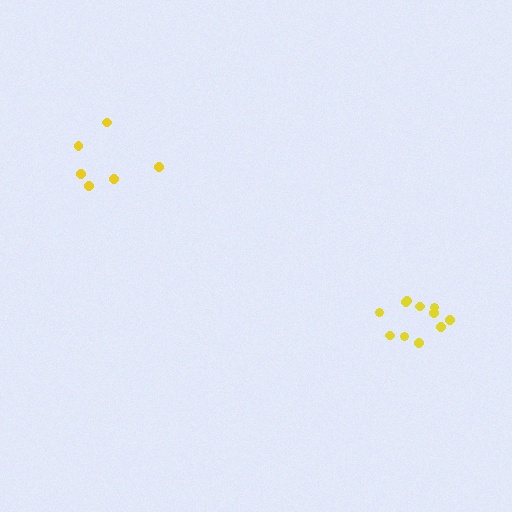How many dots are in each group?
Group 1: 6 dots, Group 2: 11 dots (17 total).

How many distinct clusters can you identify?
There are 2 distinct clusters.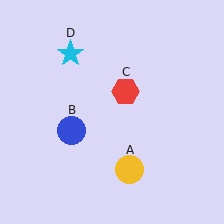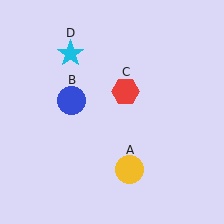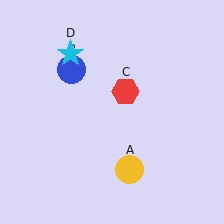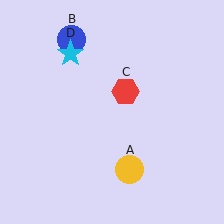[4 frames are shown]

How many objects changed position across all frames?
1 object changed position: blue circle (object B).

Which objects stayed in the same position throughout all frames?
Yellow circle (object A) and red hexagon (object C) and cyan star (object D) remained stationary.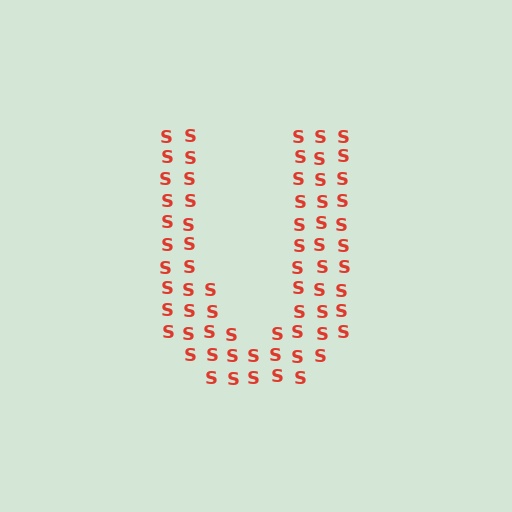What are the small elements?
The small elements are letter S's.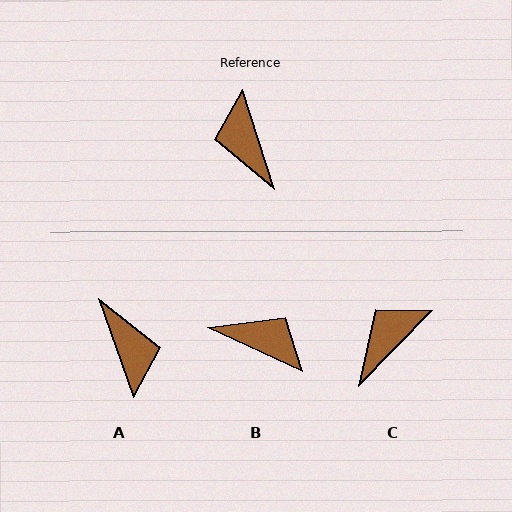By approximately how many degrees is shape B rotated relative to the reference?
Approximately 133 degrees clockwise.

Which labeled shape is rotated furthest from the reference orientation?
A, about 179 degrees away.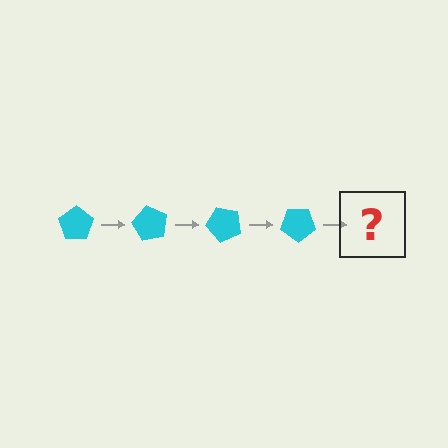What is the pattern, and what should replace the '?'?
The pattern is that the pentagon rotates 60 degrees each step. The '?' should be a cyan pentagon rotated 240 degrees.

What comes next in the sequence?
The next element should be a cyan pentagon rotated 240 degrees.